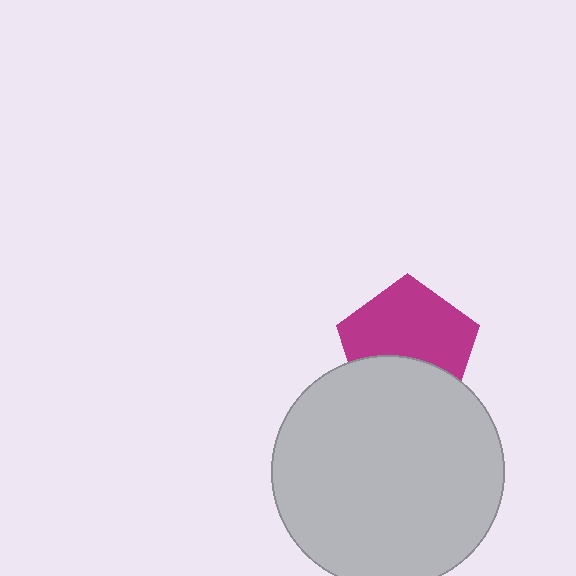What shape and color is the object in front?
The object in front is a light gray circle.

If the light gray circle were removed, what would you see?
You would see the complete magenta pentagon.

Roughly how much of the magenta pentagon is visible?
About half of it is visible (roughly 63%).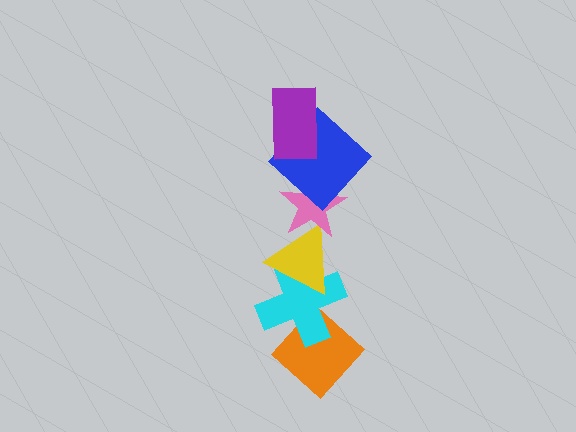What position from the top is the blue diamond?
The blue diamond is 2nd from the top.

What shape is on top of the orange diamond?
The cyan cross is on top of the orange diamond.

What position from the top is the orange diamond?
The orange diamond is 6th from the top.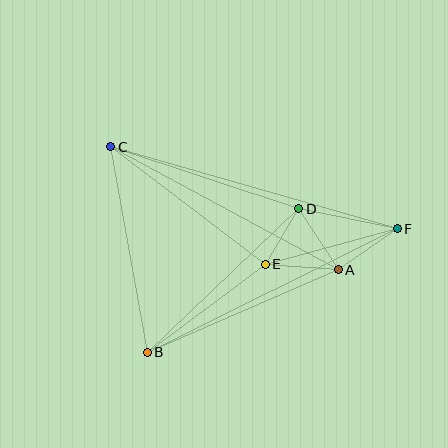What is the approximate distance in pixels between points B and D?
The distance between B and D is approximately 208 pixels.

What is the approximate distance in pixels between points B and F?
The distance between B and F is approximately 279 pixels.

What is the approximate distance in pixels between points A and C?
The distance between A and C is approximately 259 pixels.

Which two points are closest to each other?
Points D and E are closest to each other.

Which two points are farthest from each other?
Points C and F are farthest from each other.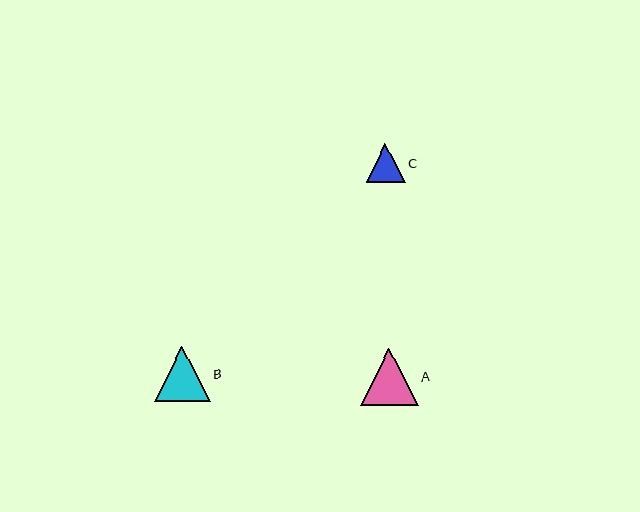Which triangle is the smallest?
Triangle C is the smallest with a size of approximately 39 pixels.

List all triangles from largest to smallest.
From largest to smallest: A, B, C.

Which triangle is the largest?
Triangle A is the largest with a size of approximately 57 pixels.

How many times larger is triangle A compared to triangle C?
Triangle A is approximately 1.5 times the size of triangle C.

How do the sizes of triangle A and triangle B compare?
Triangle A and triangle B are approximately the same size.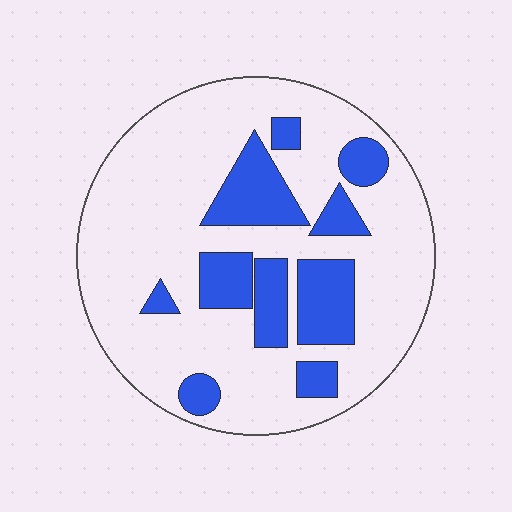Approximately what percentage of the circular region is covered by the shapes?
Approximately 25%.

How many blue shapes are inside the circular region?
10.